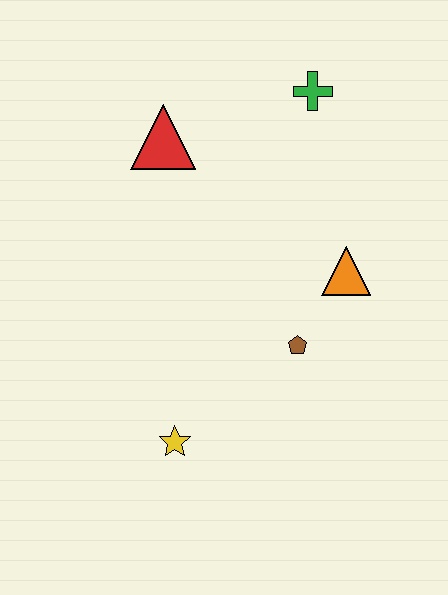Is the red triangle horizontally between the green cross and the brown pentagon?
No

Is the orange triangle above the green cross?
No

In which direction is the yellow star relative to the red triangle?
The yellow star is below the red triangle.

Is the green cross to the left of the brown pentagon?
No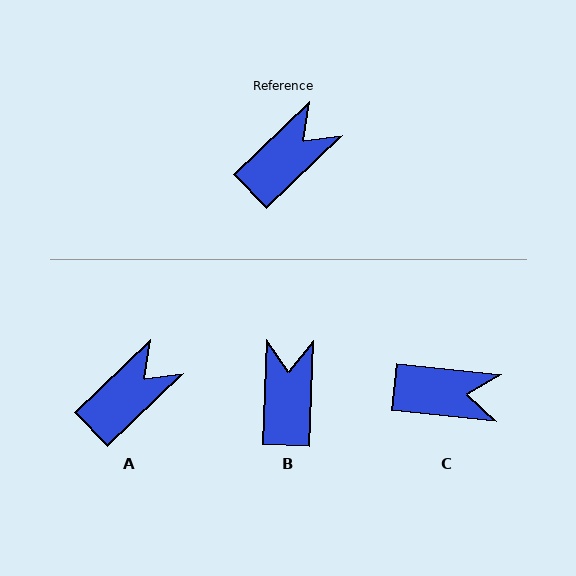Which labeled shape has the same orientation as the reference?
A.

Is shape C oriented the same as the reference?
No, it is off by about 50 degrees.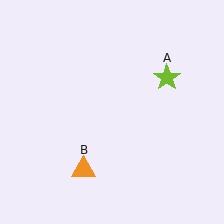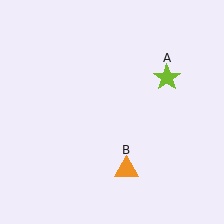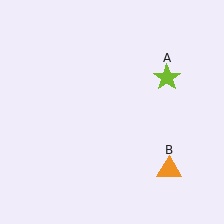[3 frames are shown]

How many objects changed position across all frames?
1 object changed position: orange triangle (object B).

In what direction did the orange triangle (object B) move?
The orange triangle (object B) moved right.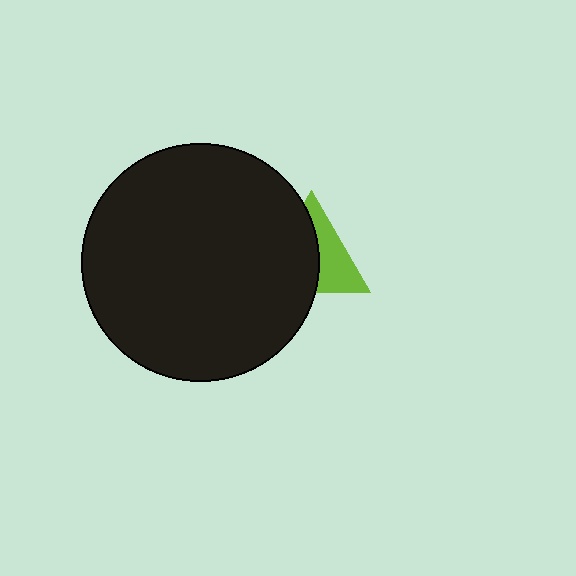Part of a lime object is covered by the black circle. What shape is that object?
It is a triangle.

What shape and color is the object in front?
The object in front is a black circle.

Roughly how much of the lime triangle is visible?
A small part of it is visible (roughly 44%).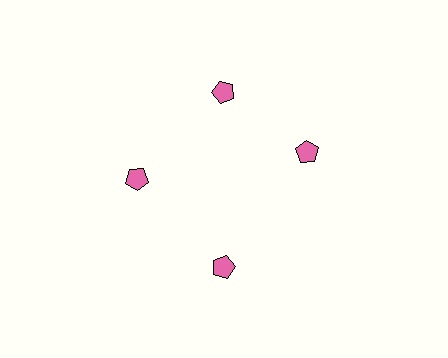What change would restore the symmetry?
The symmetry would be restored by rotating it back into even spacing with its neighbors so that all 4 pentagons sit at equal angles and equal distance from the center.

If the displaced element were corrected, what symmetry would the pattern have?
It would have 4-fold rotational symmetry — the pattern would map onto itself every 90 degrees.